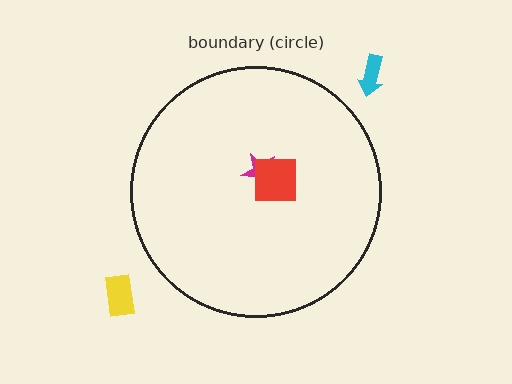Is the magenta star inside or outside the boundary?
Inside.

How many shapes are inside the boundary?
2 inside, 2 outside.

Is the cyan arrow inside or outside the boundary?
Outside.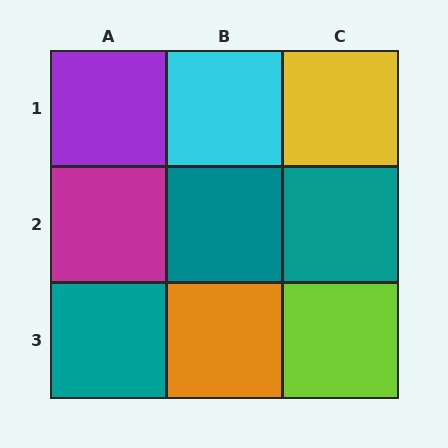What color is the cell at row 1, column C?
Yellow.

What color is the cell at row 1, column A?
Purple.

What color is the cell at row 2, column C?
Teal.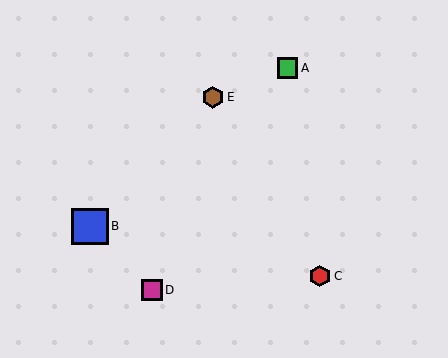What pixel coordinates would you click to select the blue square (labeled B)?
Click at (90, 226) to select the blue square B.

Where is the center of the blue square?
The center of the blue square is at (90, 226).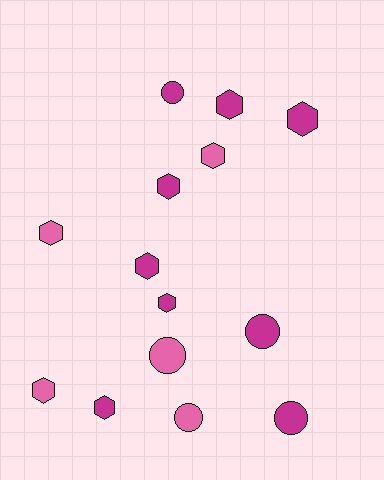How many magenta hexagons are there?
There are 6 magenta hexagons.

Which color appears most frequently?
Magenta, with 9 objects.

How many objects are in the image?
There are 14 objects.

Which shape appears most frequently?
Hexagon, with 9 objects.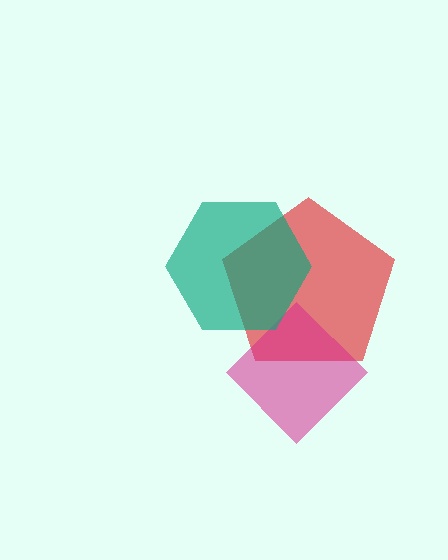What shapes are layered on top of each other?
The layered shapes are: a red pentagon, a magenta diamond, a teal hexagon.